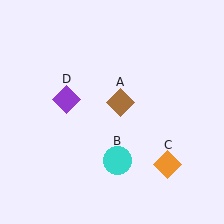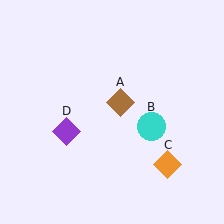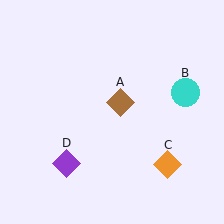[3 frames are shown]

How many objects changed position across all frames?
2 objects changed position: cyan circle (object B), purple diamond (object D).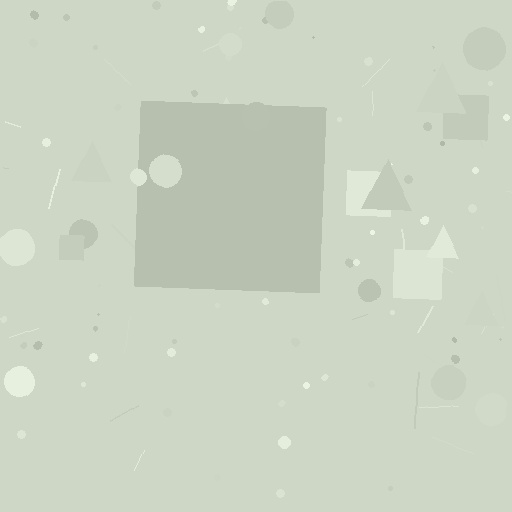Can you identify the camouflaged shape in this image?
The camouflaged shape is a square.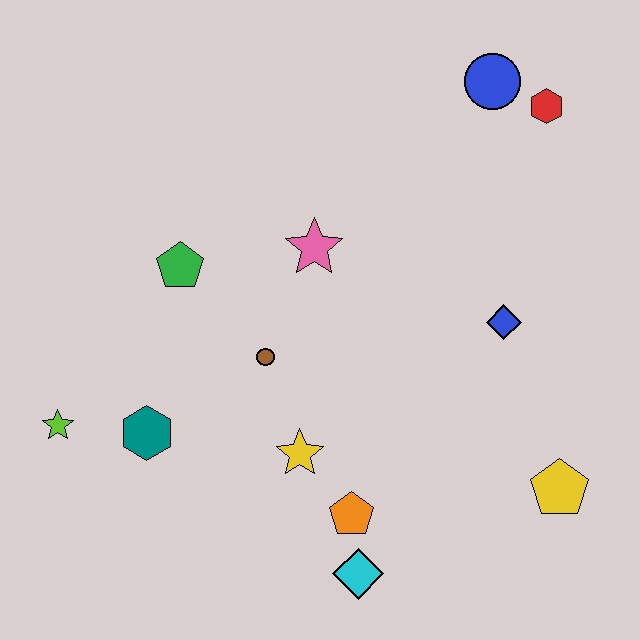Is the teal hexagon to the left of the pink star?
Yes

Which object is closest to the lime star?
The teal hexagon is closest to the lime star.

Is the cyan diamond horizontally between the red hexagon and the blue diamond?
No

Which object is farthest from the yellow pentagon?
The lime star is farthest from the yellow pentagon.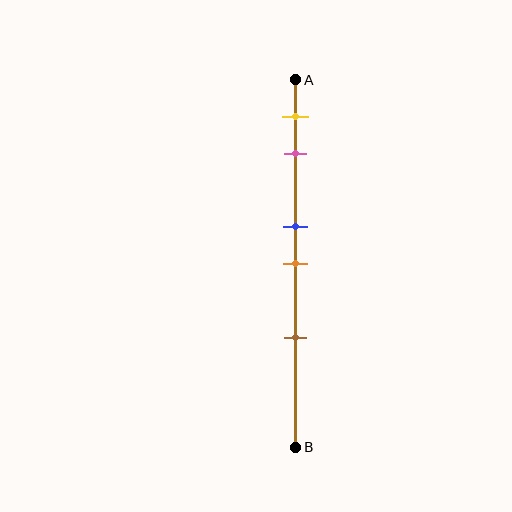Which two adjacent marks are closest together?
The blue and orange marks are the closest adjacent pair.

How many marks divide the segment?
There are 5 marks dividing the segment.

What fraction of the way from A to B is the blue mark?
The blue mark is approximately 40% (0.4) of the way from A to B.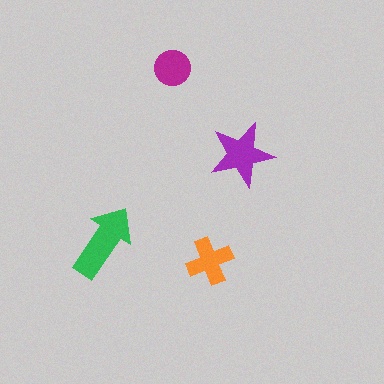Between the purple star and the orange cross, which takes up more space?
The purple star.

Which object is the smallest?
The magenta circle.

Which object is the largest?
The green arrow.